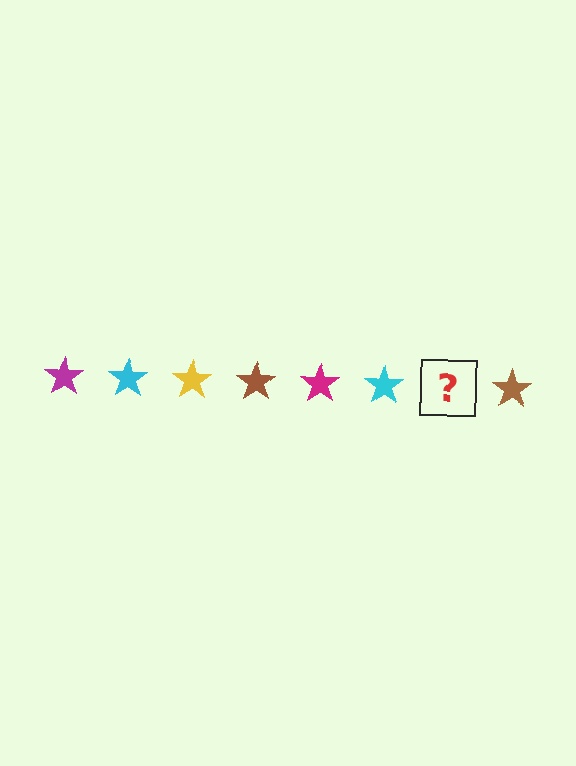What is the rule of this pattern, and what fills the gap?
The rule is that the pattern cycles through magenta, cyan, yellow, brown stars. The gap should be filled with a yellow star.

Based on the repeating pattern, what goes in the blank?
The blank should be a yellow star.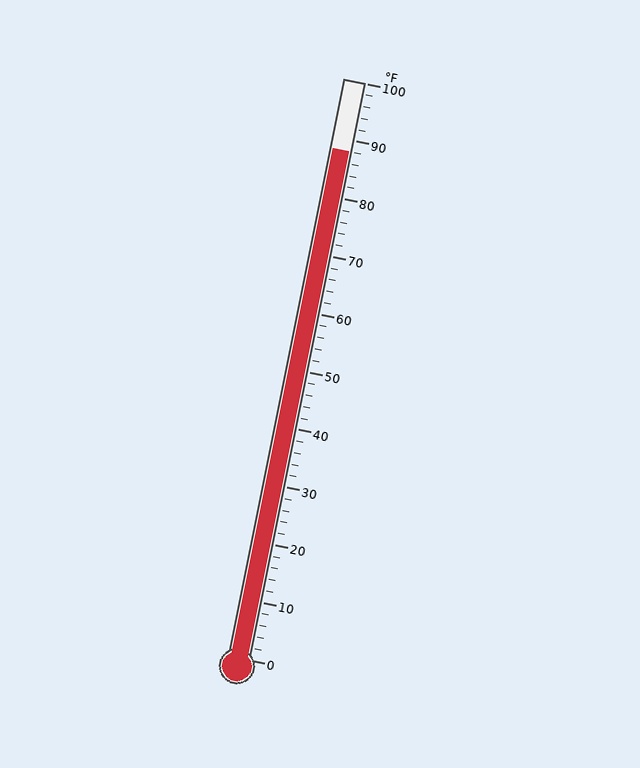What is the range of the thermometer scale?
The thermometer scale ranges from 0°F to 100°F.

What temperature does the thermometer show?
The thermometer shows approximately 88°F.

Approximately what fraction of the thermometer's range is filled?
The thermometer is filled to approximately 90% of its range.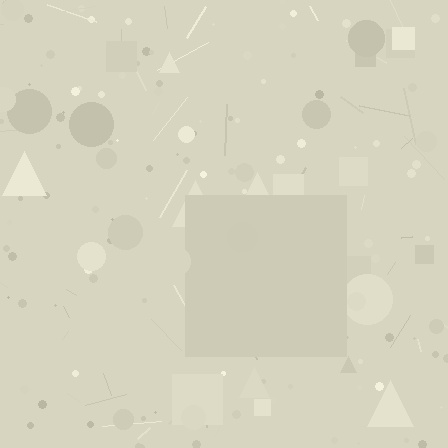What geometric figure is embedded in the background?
A square is embedded in the background.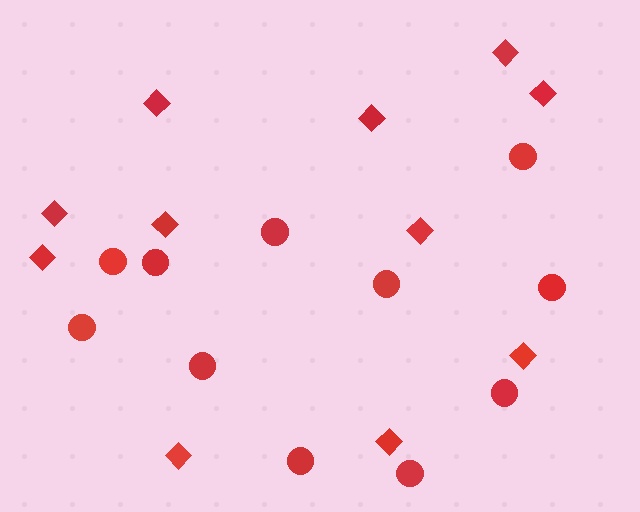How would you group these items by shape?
There are 2 groups: one group of diamonds (11) and one group of circles (11).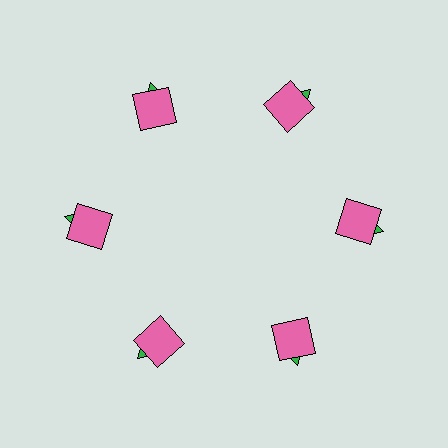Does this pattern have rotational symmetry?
Yes, this pattern has 6-fold rotational symmetry. It looks the same after rotating 60 degrees around the center.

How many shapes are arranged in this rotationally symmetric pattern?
There are 12 shapes, arranged in 6 groups of 2.